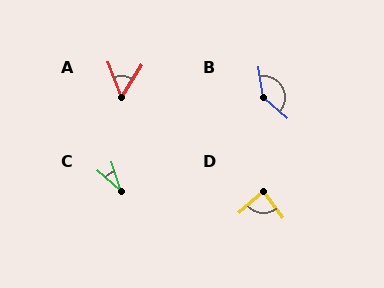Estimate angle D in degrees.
Approximately 85 degrees.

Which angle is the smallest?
C, at approximately 30 degrees.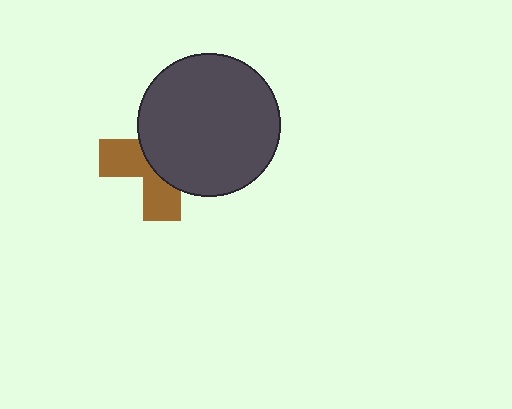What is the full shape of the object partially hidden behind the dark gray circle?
The partially hidden object is a brown cross.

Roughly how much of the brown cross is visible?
A small part of it is visible (roughly 41%).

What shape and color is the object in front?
The object in front is a dark gray circle.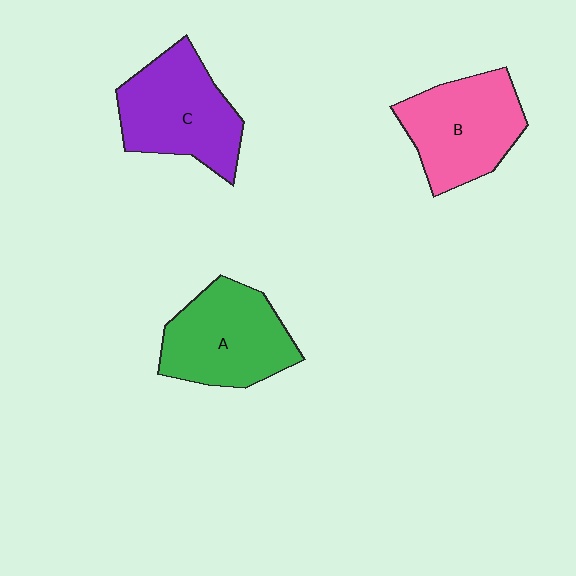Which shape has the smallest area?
Shape B (pink).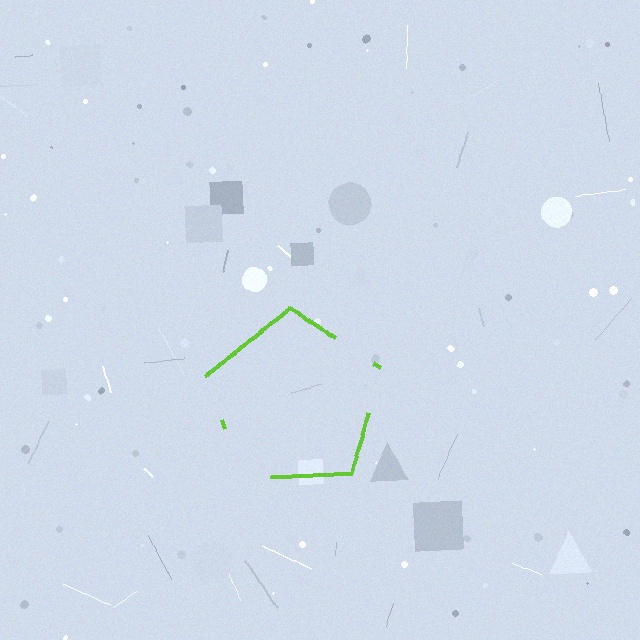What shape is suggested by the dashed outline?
The dashed outline suggests a pentagon.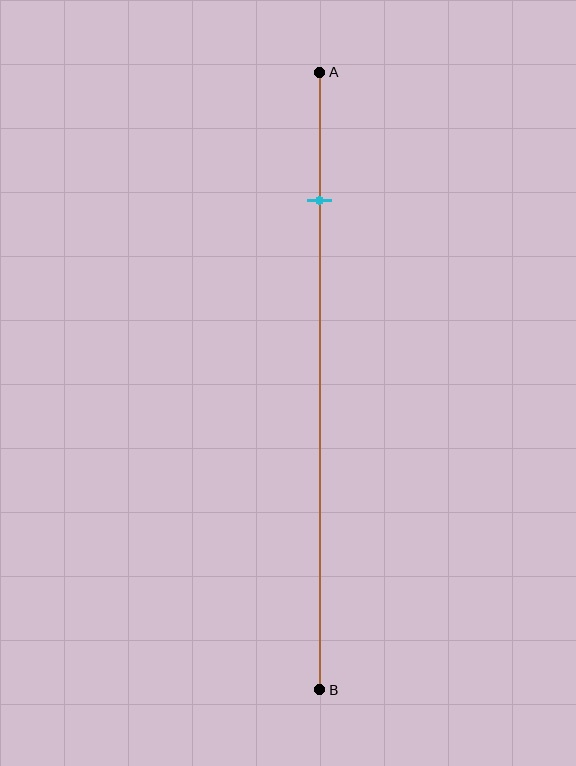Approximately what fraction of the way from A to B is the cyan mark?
The cyan mark is approximately 20% of the way from A to B.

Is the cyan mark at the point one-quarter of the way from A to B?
No, the mark is at about 20% from A, not at the 25% one-quarter point.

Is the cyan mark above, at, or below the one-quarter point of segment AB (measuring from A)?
The cyan mark is above the one-quarter point of segment AB.